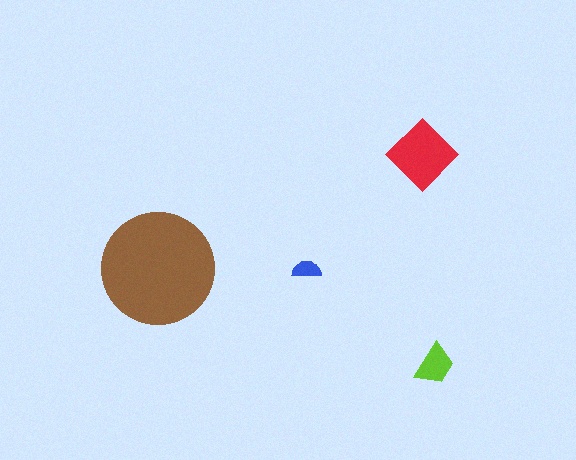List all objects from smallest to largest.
The blue semicircle, the lime trapezoid, the red diamond, the brown circle.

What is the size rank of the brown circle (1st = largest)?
1st.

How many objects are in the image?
There are 4 objects in the image.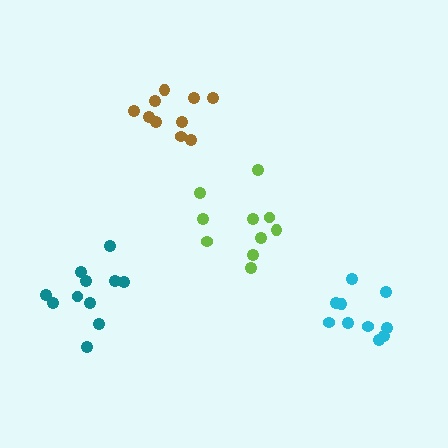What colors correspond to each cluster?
The clusters are colored: cyan, teal, lime, brown.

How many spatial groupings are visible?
There are 4 spatial groupings.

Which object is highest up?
The brown cluster is topmost.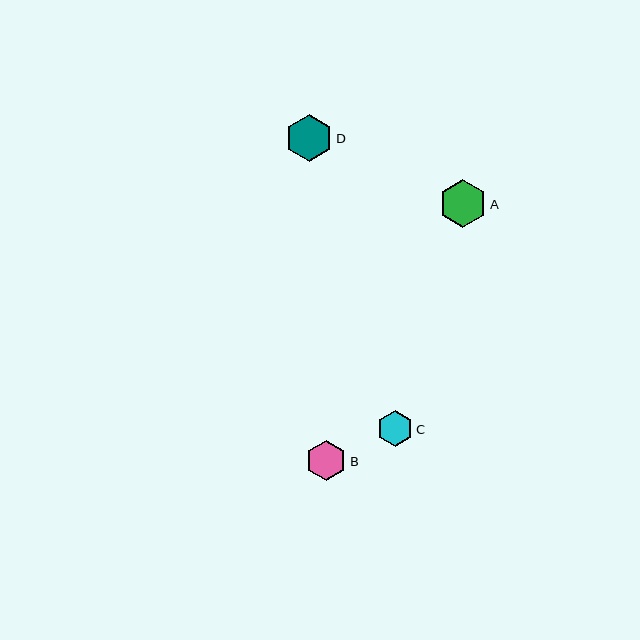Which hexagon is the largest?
Hexagon A is the largest with a size of approximately 47 pixels.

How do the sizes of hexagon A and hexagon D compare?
Hexagon A and hexagon D are approximately the same size.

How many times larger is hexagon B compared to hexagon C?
Hexagon B is approximately 1.1 times the size of hexagon C.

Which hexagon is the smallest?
Hexagon C is the smallest with a size of approximately 35 pixels.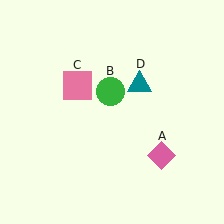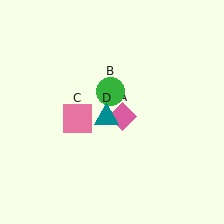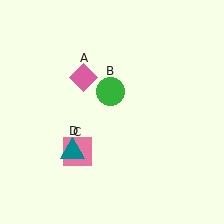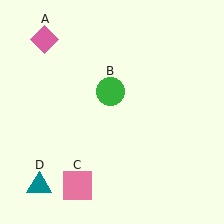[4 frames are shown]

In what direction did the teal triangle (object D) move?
The teal triangle (object D) moved down and to the left.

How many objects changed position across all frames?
3 objects changed position: pink diamond (object A), pink square (object C), teal triangle (object D).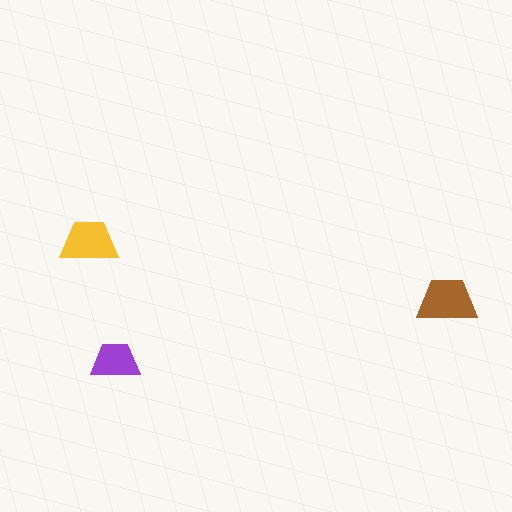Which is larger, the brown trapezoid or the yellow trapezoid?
The brown one.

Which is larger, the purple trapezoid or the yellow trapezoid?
The yellow one.